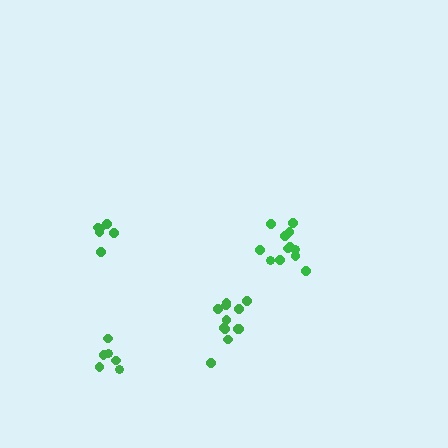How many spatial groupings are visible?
There are 4 spatial groupings.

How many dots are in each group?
Group 1: 6 dots, Group 2: 12 dots, Group 3: 6 dots, Group 4: 12 dots (36 total).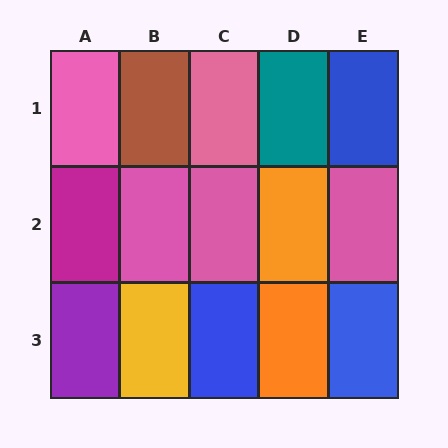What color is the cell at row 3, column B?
Yellow.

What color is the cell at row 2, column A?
Magenta.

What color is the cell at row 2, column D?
Orange.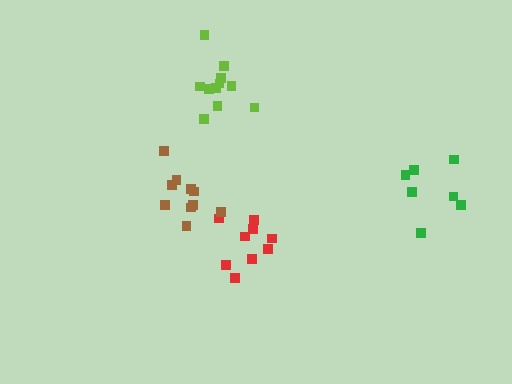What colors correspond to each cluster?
The clusters are colored: red, lime, brown, green.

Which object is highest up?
The lime cluster is topmost.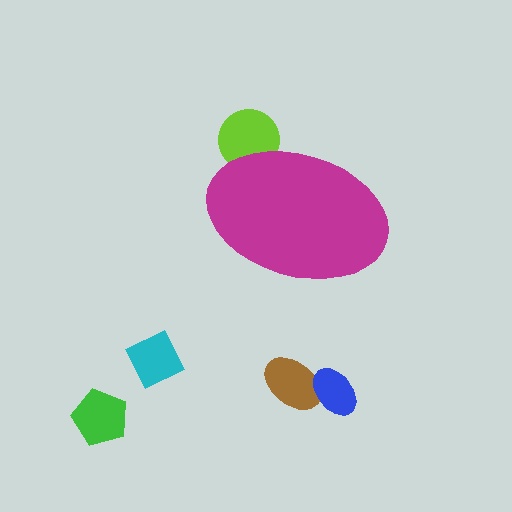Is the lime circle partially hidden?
Yes, the lime circle is partially hidden behind the magenta ellipse.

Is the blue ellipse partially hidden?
No, the blue ellipse is fully visible.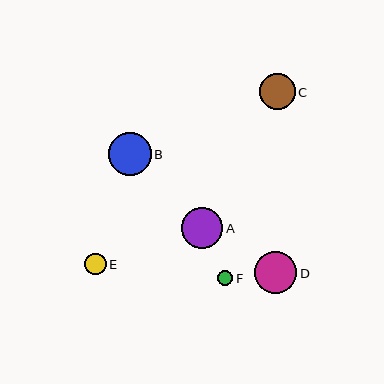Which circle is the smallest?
Circle F is the smallest with a size of approximately 16 pixels.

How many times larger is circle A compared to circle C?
Circle A is approximately 1.1 times the size of circle C.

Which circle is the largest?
Circle B is the largest with a size of approximately 43 pixels.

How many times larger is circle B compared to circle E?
Circle B is approximately 2.0 times the size of circle E.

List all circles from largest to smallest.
From largest to smallest: B, D, A, C, E, F.